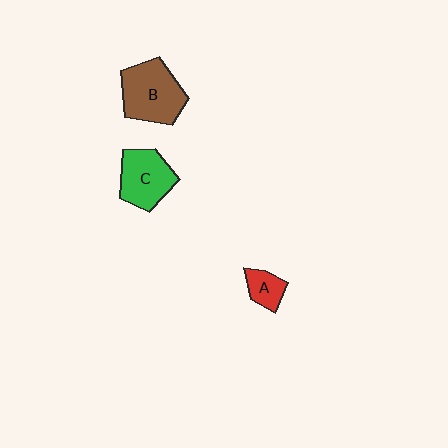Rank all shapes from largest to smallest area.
From largest to smallest: B (brown), C (green), A (red).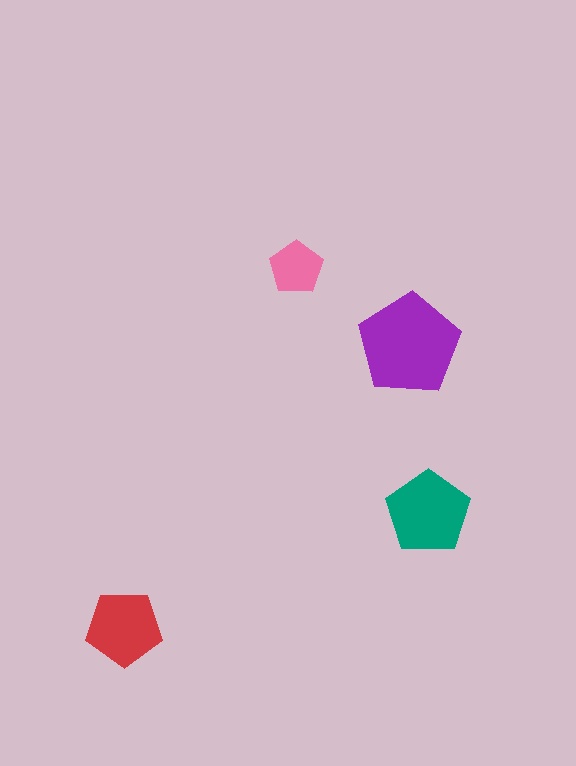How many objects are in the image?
There are 4 objects in the image.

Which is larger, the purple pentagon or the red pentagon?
The purple one.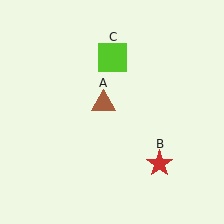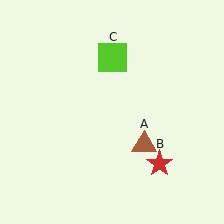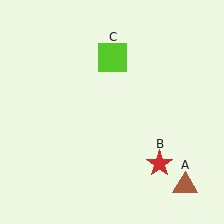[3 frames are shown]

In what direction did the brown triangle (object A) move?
The brown triangle (object A) moved down and to the right.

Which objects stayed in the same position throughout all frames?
Red star (object B) and lime square (object C) remained stationary.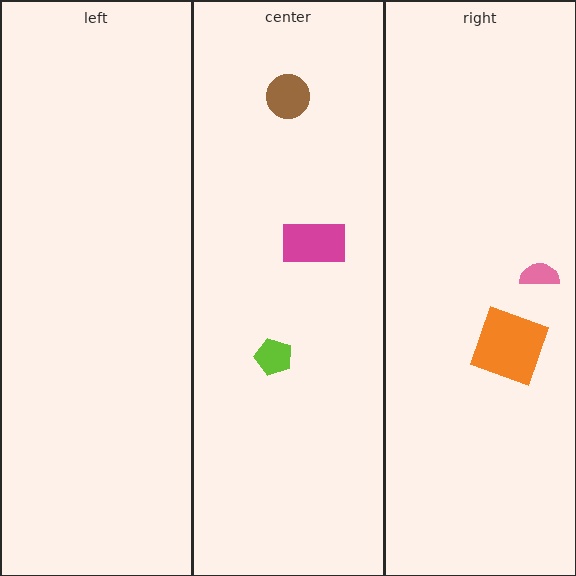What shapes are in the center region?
The brown circle, the lime pentagon, the magenta rectangle.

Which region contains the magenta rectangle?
The center region.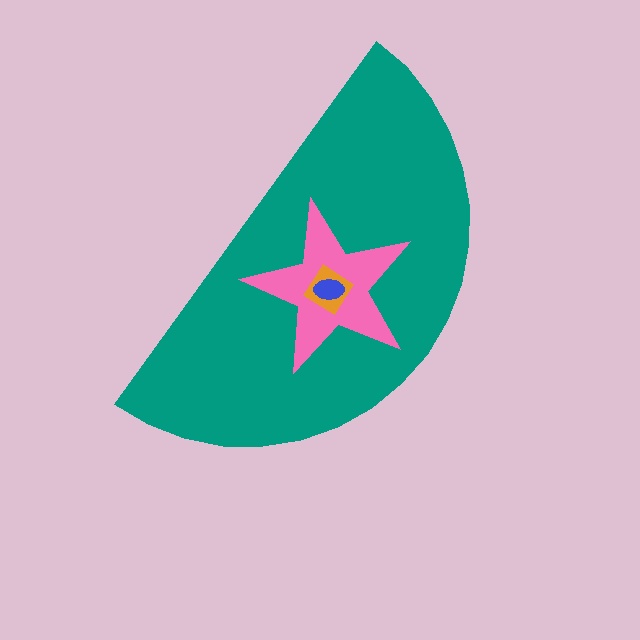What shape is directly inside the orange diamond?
The blue ellipse.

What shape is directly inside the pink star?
The orange diamond.